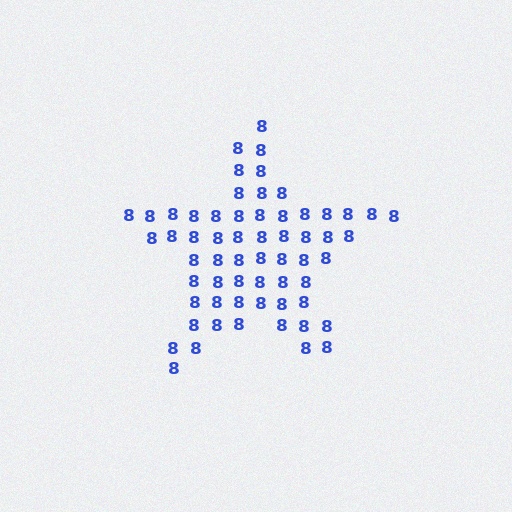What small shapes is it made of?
It is made of small digit 8's.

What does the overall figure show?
The overall figure shows a star.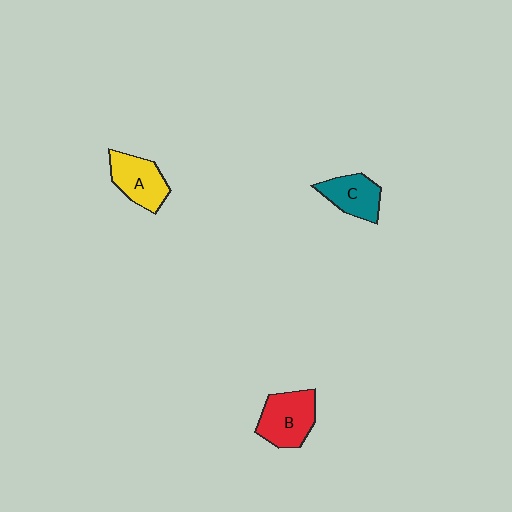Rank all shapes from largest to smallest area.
From largest to smallest: B (red), A (yellow), C (teal).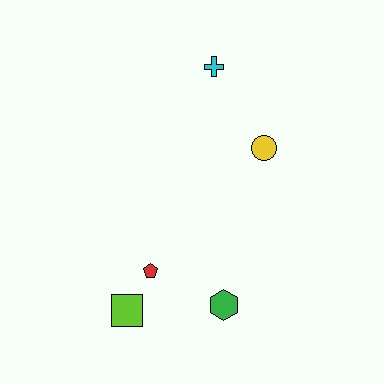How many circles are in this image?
There is 1 circle.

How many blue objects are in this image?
There are no blue objects.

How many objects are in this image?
There are 5 objects.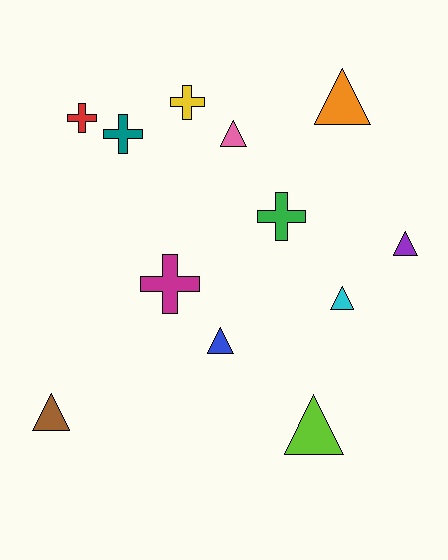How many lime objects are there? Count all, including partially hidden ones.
There is 1 lime object.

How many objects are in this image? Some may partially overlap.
There are 12 objects.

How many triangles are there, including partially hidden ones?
There are 7 triangles.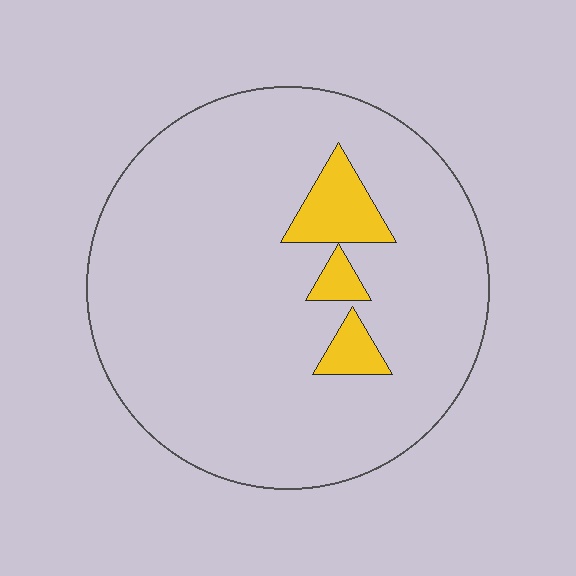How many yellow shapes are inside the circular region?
3.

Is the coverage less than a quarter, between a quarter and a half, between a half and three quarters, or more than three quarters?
Less than a quarter.